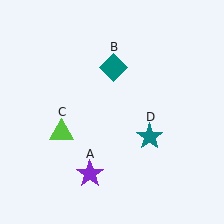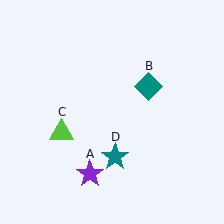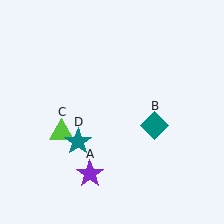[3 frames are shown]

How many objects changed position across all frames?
2 objects changed position: teal diamond (object B), teal star (object D).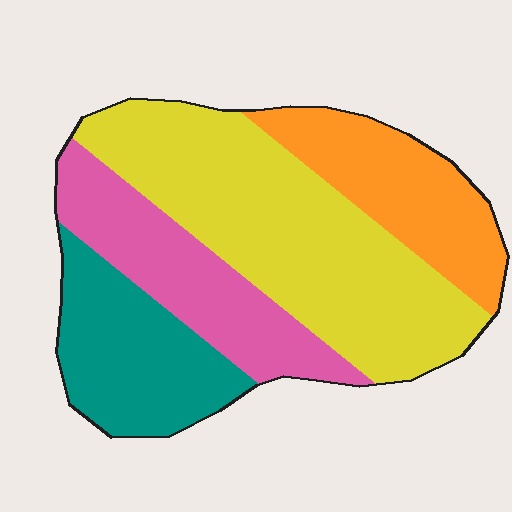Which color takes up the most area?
Yellow, at roughly 40%.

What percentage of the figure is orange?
Orange covers about 20% of the figure.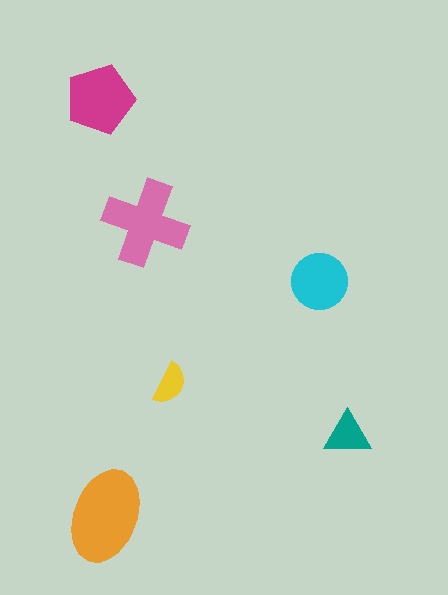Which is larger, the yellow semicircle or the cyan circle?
The cyan circle.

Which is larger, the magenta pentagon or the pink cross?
The pink cross.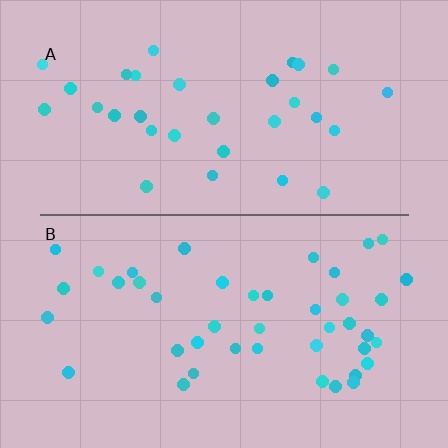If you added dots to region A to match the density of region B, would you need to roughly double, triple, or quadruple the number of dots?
Approximately double.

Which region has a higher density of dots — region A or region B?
B (the bottom).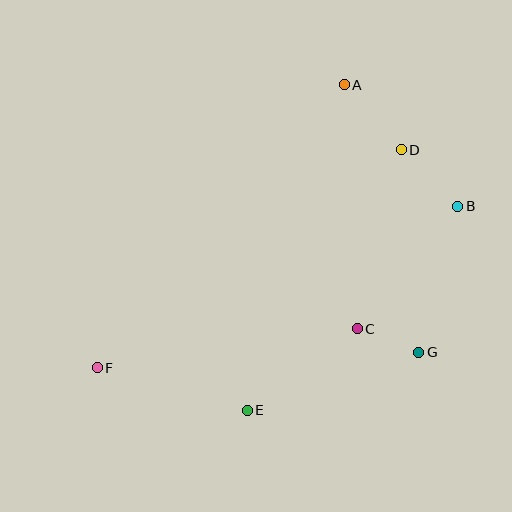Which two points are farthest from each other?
Points B and F are farthest from each other.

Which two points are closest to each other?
Points C and G are closest to each other.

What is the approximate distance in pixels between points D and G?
The distance between D and G is approximately 203 pixels.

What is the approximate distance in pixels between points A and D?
The distance between A and D is approximately 86 pixels.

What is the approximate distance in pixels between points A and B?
The distance between A and B is approximately 166 pixels.